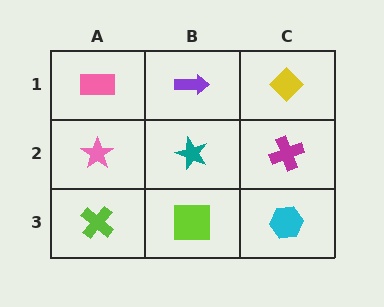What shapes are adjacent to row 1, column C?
A magenta cross (row 2, column C), a purple arrow (row 1, column B).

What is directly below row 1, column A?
A pink star.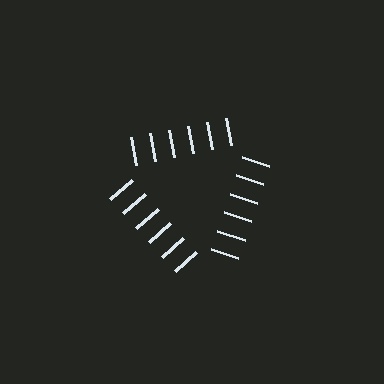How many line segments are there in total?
18 — 6 along each of the 3 edges.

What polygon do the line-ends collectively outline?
An illusory triangle — the line segments terminate on its edges but no continuous stroke is drawn.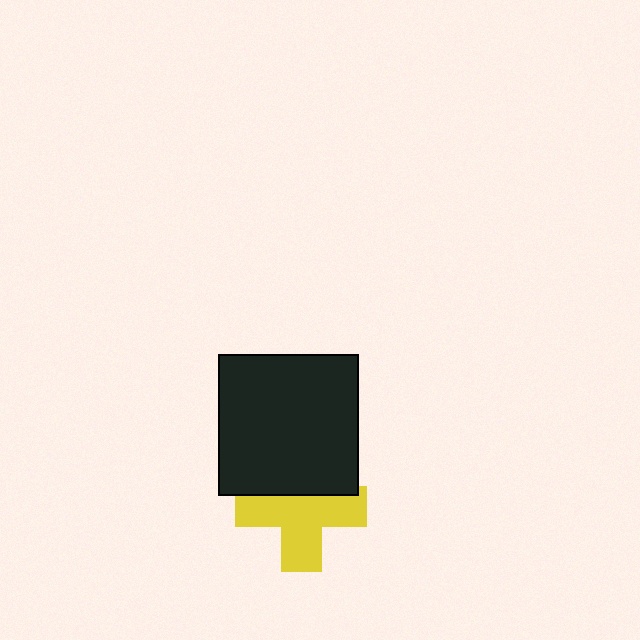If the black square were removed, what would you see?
You would see the complete yellow cross.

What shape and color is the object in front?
The object in front is a black square.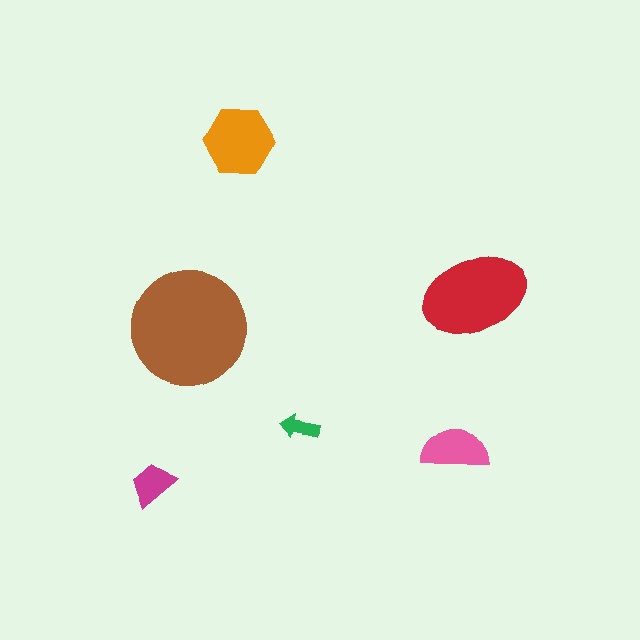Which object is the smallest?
The green arrow.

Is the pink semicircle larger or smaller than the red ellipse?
Smaller.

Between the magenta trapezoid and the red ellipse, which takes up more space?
The red ellipse.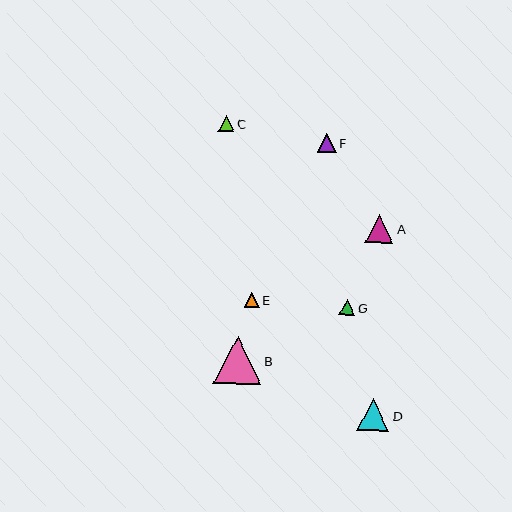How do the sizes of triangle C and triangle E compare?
Triangle C and triangle E are approximately the same size.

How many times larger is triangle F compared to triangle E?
Triangle F is approximately 1.2 times the size of triangle E.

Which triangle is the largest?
Triangle B is the largest with a size of approximately 48 pixels.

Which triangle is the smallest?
Triangle E is the smallest with a size of approximately 15 pixels.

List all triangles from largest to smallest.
From largest to smallest: B, D, A, F, G, C, E.